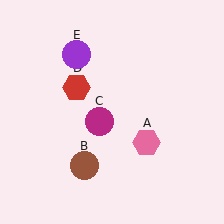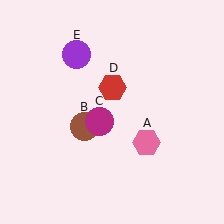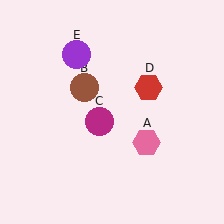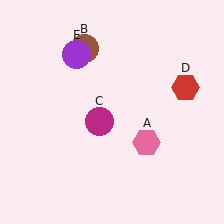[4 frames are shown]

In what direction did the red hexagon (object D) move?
The red hexagon (object D) moved right.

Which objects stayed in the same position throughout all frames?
Pink hexagon (object A) and magenta circle (object C) and purple circle (object E) remained stationary.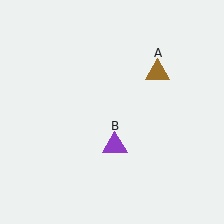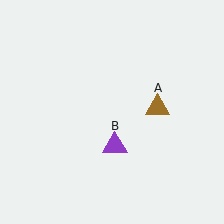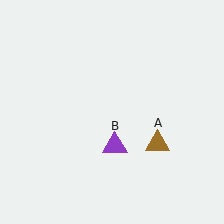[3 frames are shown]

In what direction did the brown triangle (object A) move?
The brown triangle (object A) moved down.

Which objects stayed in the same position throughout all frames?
Purple triangle (object B) remained stationary.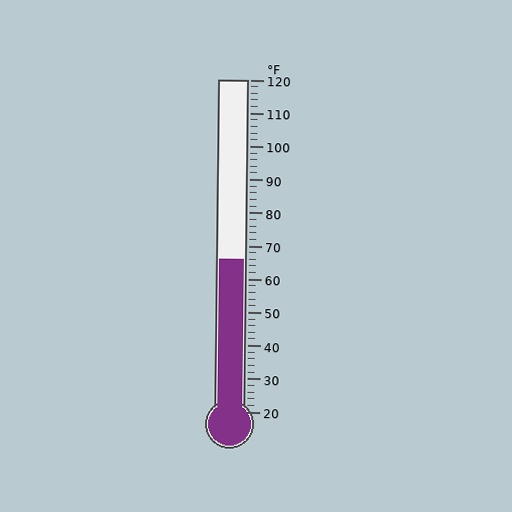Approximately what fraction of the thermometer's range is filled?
The thermometer is filled to approximately 45% of its range.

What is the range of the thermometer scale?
The thermometer scale ranges from 20°F to 120°F.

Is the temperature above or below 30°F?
The temperature is above 30°F.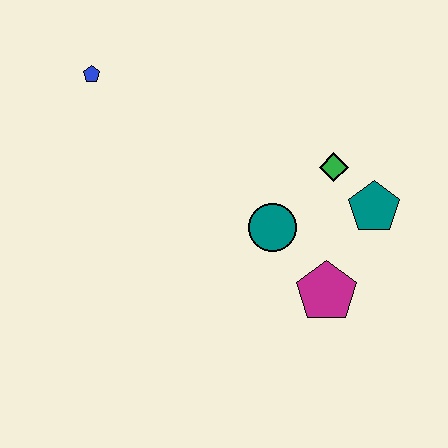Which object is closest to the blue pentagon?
The teal circle is closest to the blue pentagon.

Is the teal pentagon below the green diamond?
Yes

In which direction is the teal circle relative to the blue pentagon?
The teal circle is to the right of the blue pentagon.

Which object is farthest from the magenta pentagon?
The blue pentagon is farthest from the magenta pentagon.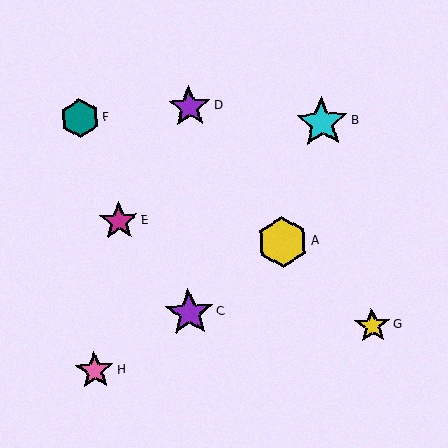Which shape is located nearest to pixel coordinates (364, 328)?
The yellow star (labeled G) at (372, 326) is nearest to that location.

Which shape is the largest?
The cyan star (labeled B) is the largest.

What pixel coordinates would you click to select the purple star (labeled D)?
Click at (189, 107) to select the purple star D.